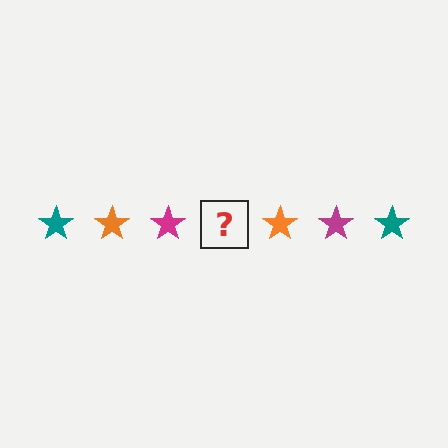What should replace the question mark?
The question mark should be replaced with a teal star.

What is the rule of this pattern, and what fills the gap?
The rule is that the pattern cycles through teal, orange, magenta stars. The gap should be filled with a teal star.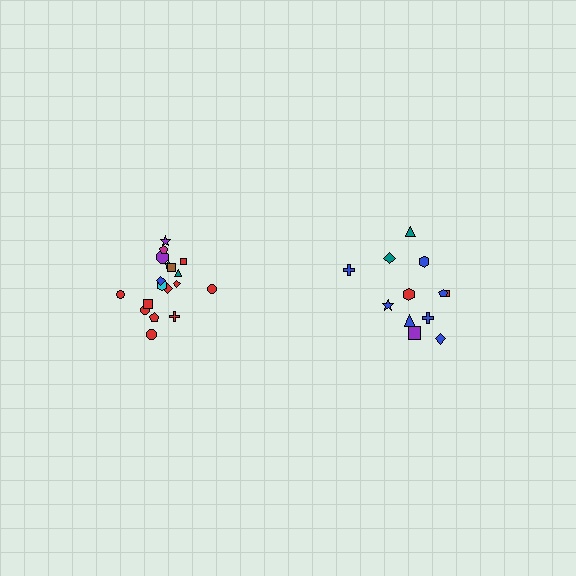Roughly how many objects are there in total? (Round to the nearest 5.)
Roughly 30 objects in total.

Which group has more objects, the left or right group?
The left group.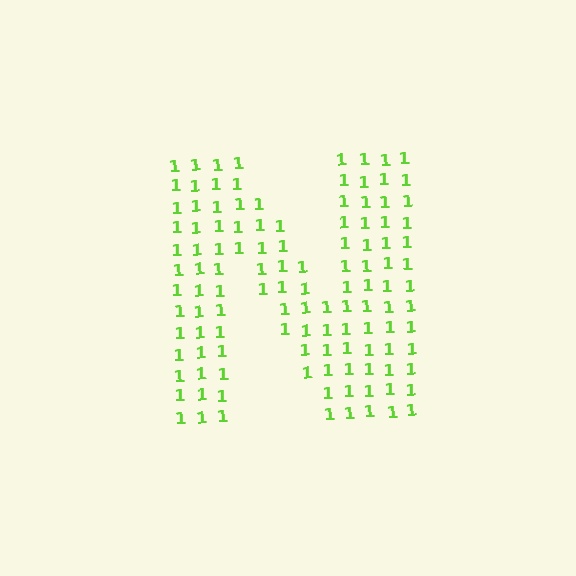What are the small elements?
The small elements are digit 1's.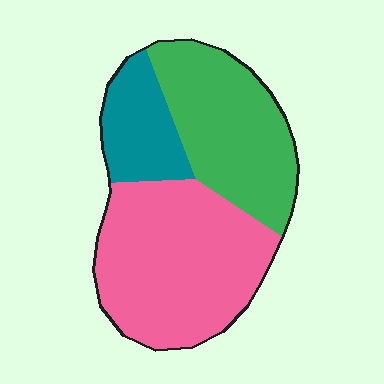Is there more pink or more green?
Pink.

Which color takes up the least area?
Teal, at roughly 15%.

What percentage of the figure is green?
Green takes up about one third (1/3) of the figure.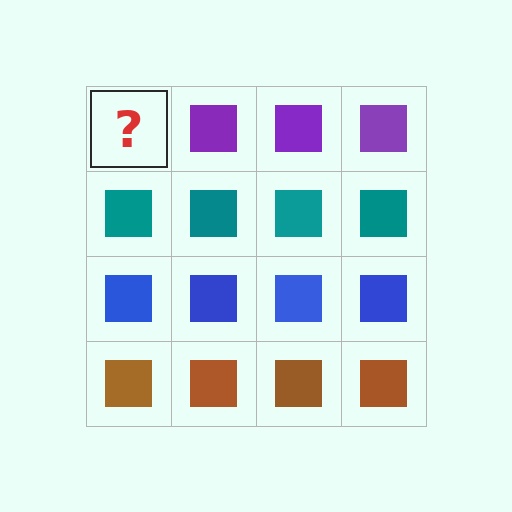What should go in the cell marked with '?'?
The missing cell should contain a purple square.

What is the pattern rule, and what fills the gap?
The rule is that each row has a consistent color. The gap should be filled with a purple square.